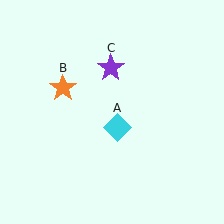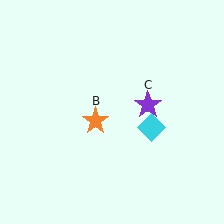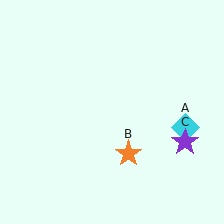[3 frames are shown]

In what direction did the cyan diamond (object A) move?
The cyan diamond (object A) moved right.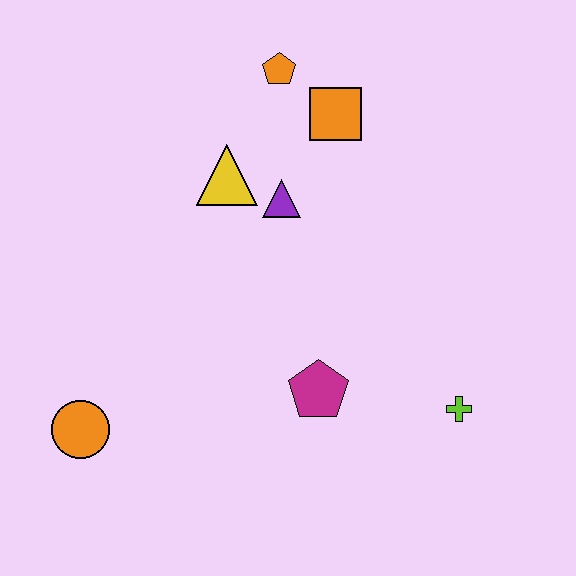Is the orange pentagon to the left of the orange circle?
No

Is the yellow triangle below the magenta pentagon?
No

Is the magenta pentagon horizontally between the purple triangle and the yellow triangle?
No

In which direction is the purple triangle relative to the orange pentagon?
The purple triangle is below the orange pentagon.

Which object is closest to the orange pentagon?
The orange square is closest to the orange pentagon.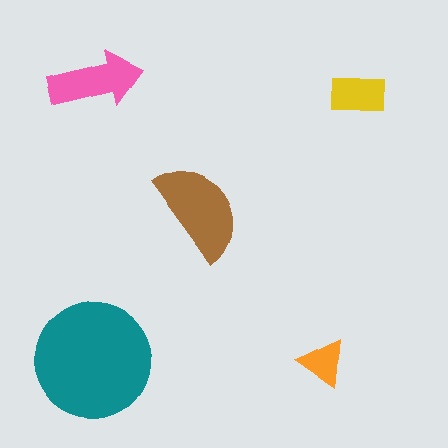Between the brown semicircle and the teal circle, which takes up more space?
The teal circle.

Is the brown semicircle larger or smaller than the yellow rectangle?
Larger.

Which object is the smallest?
The orange triangle.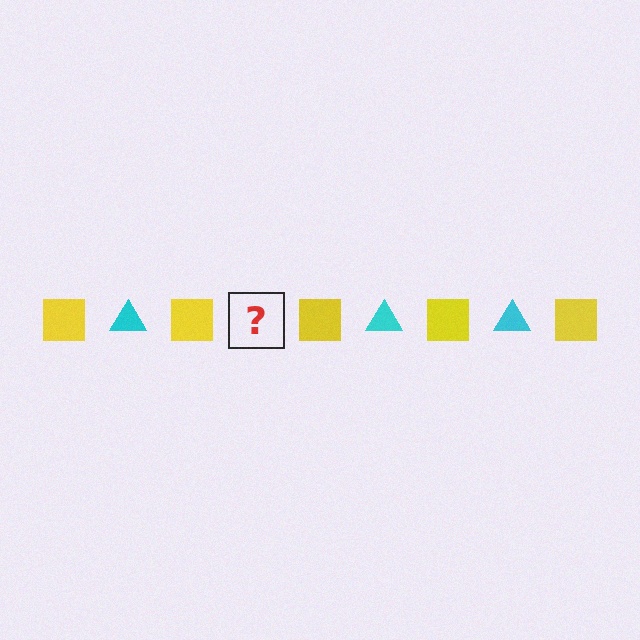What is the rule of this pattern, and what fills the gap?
The rule is that the pattern alternates between yellow square and cyan triangle. The gap should be filled with a cyan triangle.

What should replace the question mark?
The question mark should be replaced with a cyan triangle.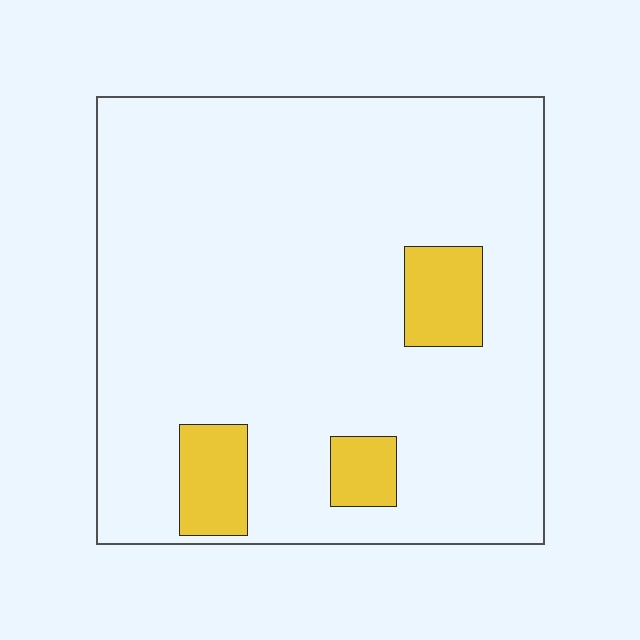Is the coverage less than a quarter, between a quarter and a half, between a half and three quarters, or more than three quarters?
Less than a quarter.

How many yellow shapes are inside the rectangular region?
3.